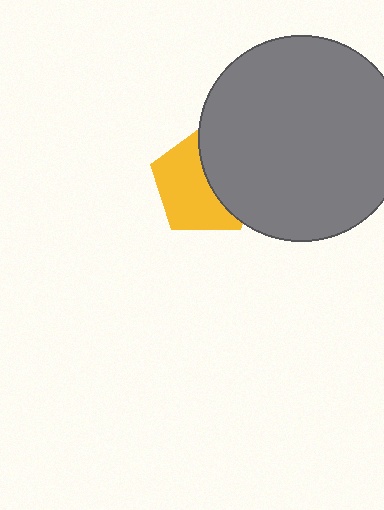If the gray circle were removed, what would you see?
You would see the complete yellow pentagon.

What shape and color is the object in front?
The object in front is a gray circle.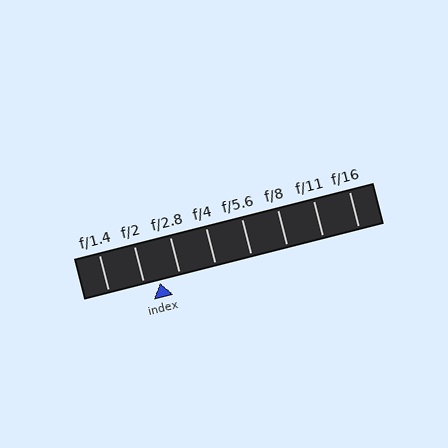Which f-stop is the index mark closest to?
The index mark is closest to f/2.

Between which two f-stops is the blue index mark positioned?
The index mark is between f/2 and f/2.8.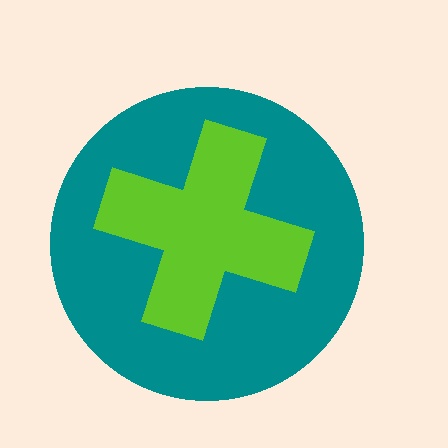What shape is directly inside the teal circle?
The lime cross.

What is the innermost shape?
The lime cross.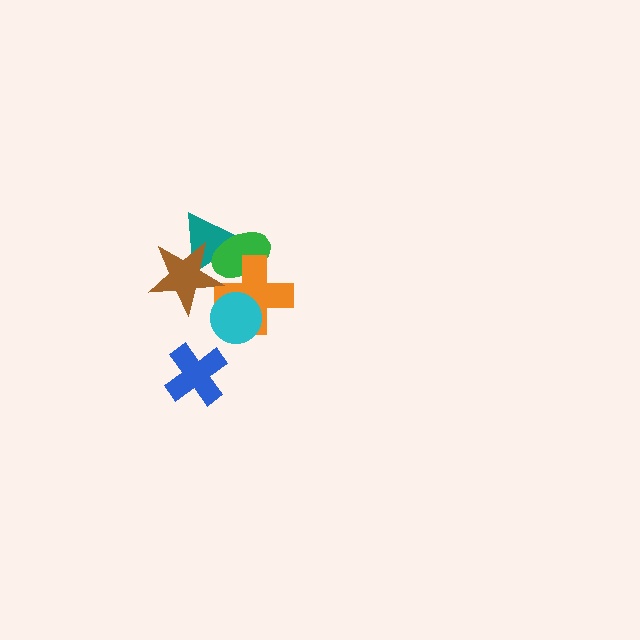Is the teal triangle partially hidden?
Yes, it is partially covered by another shape.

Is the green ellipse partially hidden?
Yes, it is partially covered by another shape.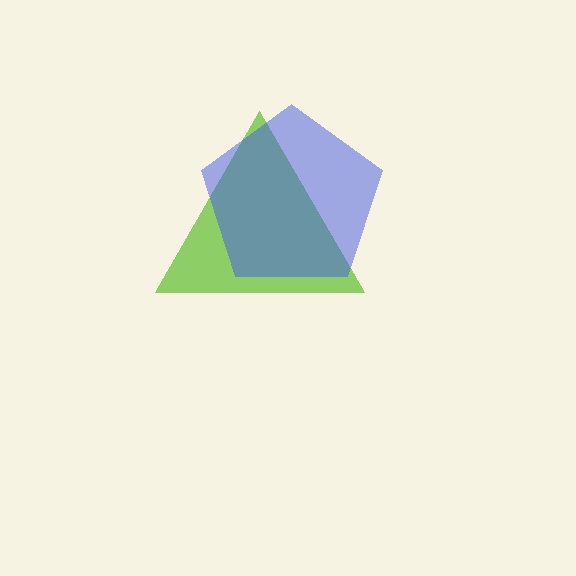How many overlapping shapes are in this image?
There are 2 overlapping shapes in the image.